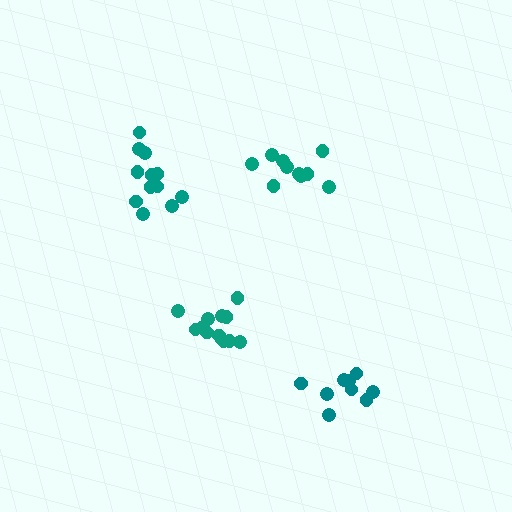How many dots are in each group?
Group 1: 9 dots, Group 2: 13 dots, Group 3: 12 dots, Group 4: 10 dots (44 total).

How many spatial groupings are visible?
There are 4 spatial groupings.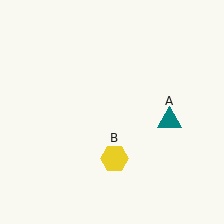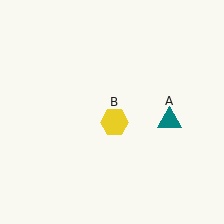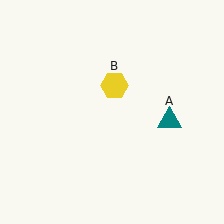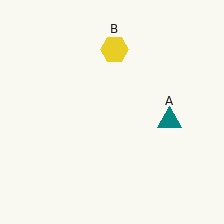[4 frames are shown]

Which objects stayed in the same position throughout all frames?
Teal triangle (object A) remained stationary.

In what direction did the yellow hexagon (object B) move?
The yellow hexagon (object B) moved up.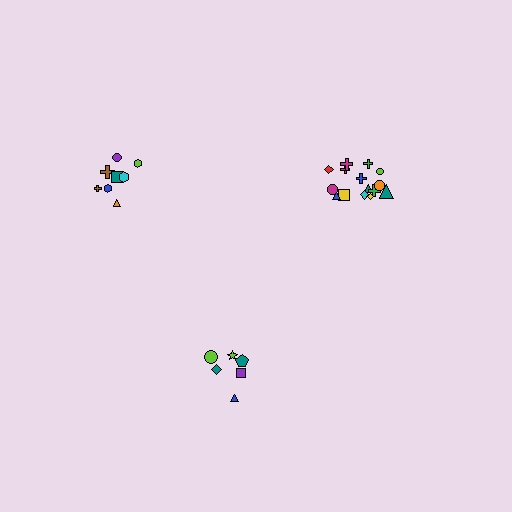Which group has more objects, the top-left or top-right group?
The top-right group.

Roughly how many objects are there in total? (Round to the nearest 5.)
Roughly 30 objects in total.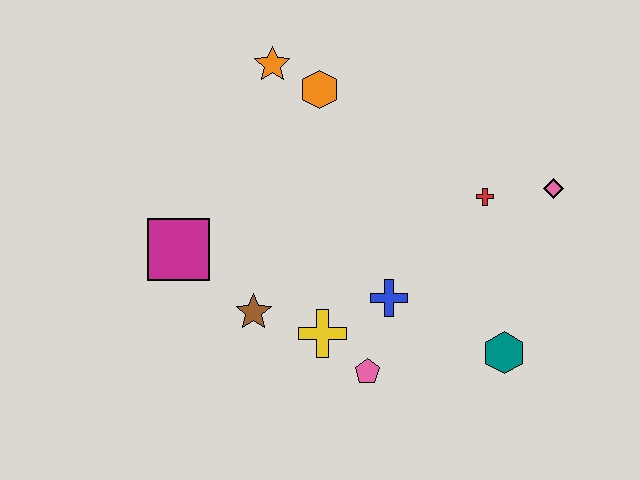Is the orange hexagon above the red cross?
Yes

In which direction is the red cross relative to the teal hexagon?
The red cross is above the teal hexagon.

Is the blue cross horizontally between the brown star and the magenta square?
No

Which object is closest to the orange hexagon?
The orange star is closest to the orange hexagon.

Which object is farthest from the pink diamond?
The magenta square is farthest from the pink diamond.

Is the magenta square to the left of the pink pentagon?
Yes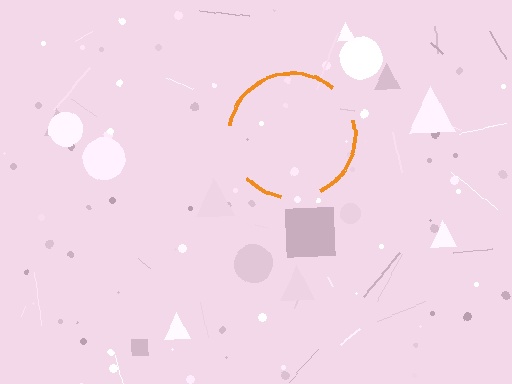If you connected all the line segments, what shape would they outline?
They would outline a circle.